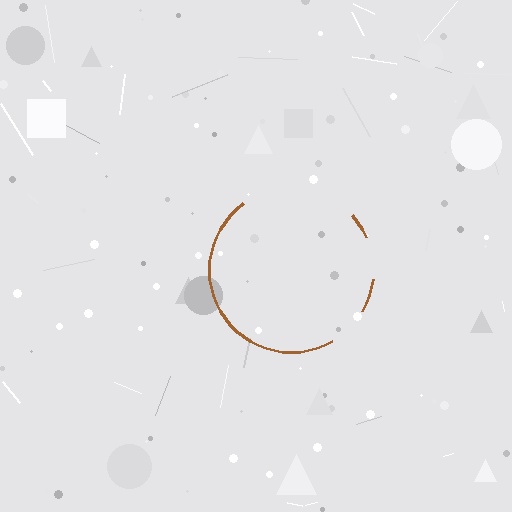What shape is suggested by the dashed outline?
The dashed outline suggests a circle.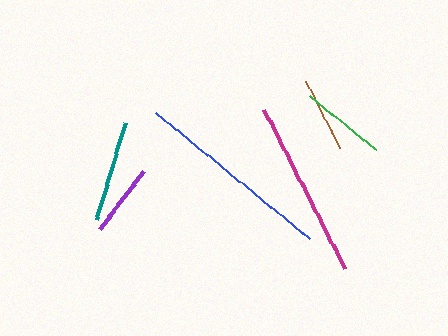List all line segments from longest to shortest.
From longest to shortest: blue, magenta, teal, green, brown, purple.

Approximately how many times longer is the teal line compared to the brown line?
The teal line is approximately 1.3 times the length of the brown line.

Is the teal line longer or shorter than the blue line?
The blue line is longer than the teal line.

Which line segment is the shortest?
The purple line is the shortest at approximately 73 pixels.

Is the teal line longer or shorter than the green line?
The teal line is longer than the green line.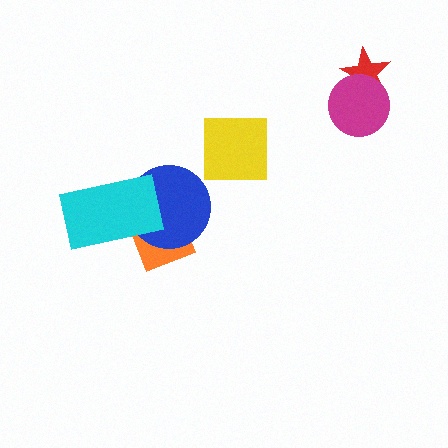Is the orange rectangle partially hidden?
Yes, it is partially covered by another shape.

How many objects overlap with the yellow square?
0 objects overlap with the yellow square.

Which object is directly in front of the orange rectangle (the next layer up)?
The blue circle is directly in front of the orange rectangle.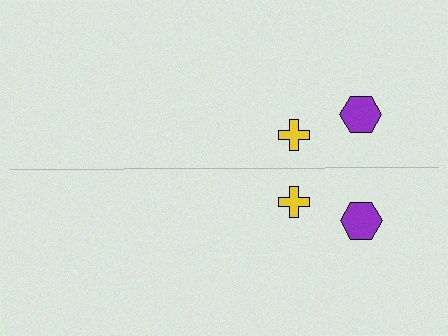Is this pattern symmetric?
Yes, this pattern has bilateral (reflection) symmetry.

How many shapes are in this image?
There are 4 shapes in this image.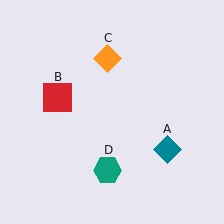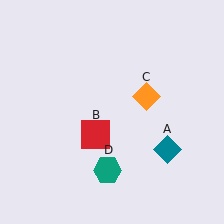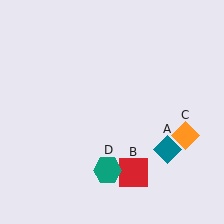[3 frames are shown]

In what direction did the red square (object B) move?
The red square (object B) moved down and to the right.